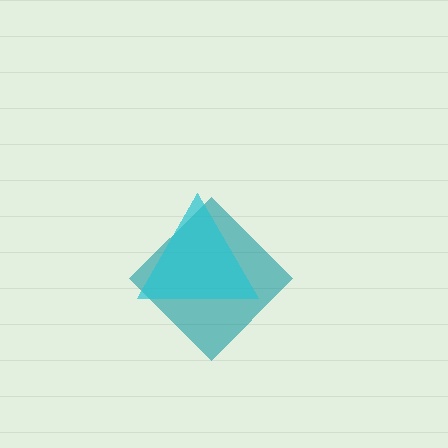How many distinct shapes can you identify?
There are 2 distinct shapes: a teal diamond, a cyan triangle.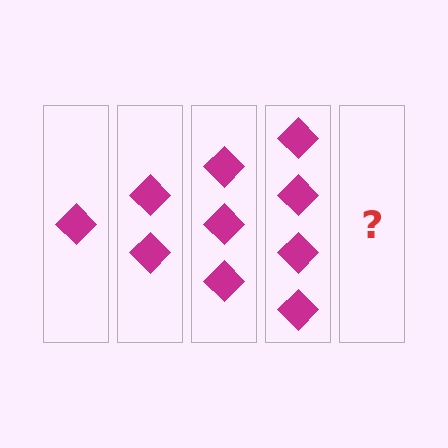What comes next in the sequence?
The next element should be 5 diamonds.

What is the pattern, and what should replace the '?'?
The pattern is that each step adds one more diamond. The '?' should be 5 diamonds.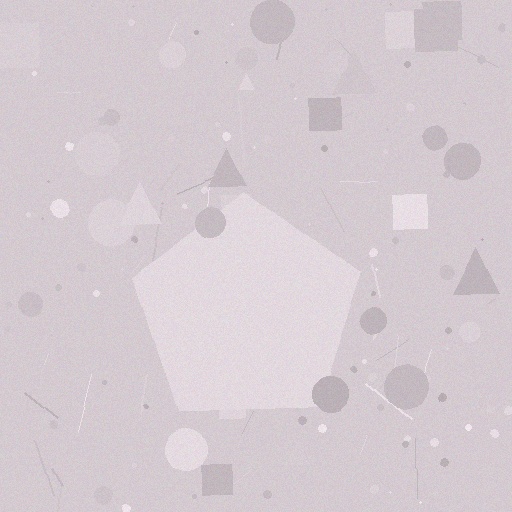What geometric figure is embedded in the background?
A pentagon is embedded in the background.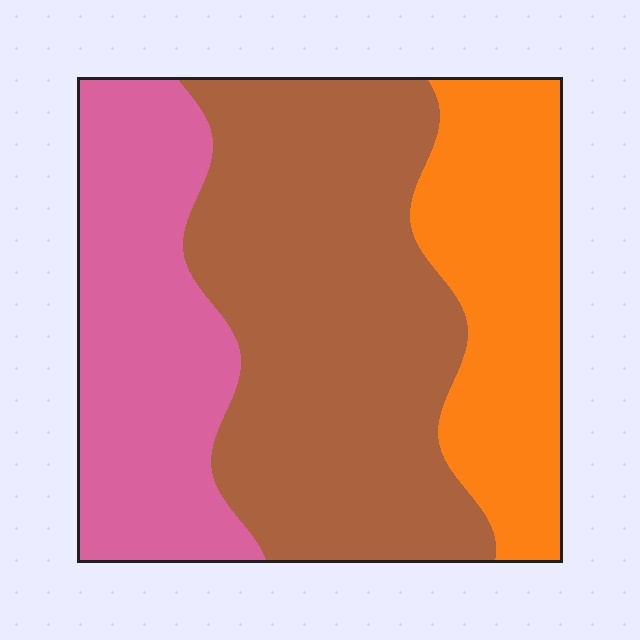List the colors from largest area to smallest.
From largest to smallest: brown, pink, orange.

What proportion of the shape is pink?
Pink takes up about one quarter (1/4) of the shape.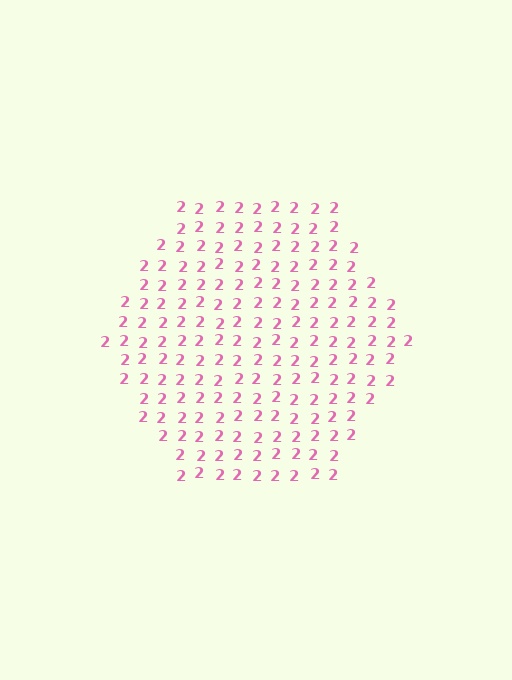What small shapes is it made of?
It is made of small digit 2's.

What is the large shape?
The large shape is a hexagon.